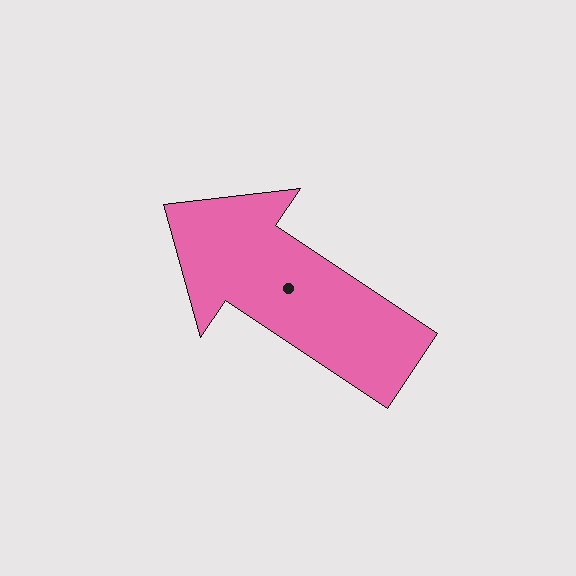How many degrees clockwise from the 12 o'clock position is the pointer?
Approximately 304 degrees.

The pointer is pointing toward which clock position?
Roughly 10 o'clock.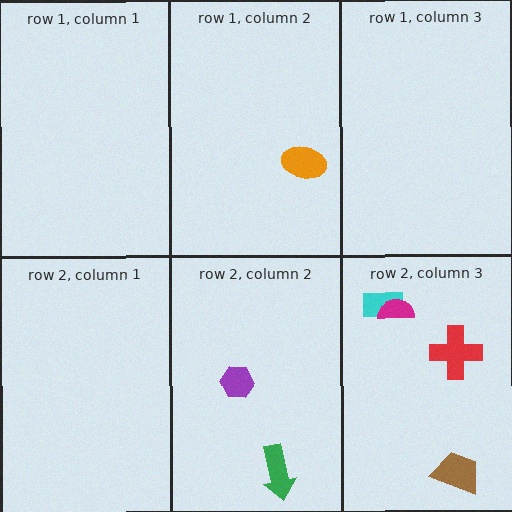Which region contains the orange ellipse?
The row 1, column 2 region.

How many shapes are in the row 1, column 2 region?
1.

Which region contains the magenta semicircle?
The row 2, column 3 region.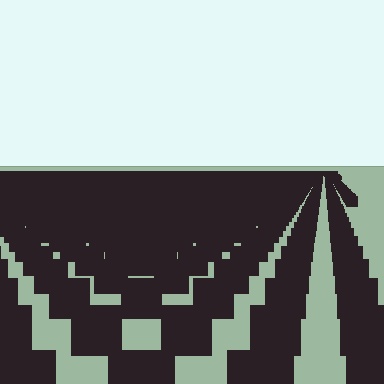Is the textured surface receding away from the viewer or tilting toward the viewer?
The surface is receding away from the viewer. Texture elements get smaller and denser toward the top.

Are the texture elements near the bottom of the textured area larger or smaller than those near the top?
Larger. Near the bottom, elements are closer to the viewer and appear at a bigger on-screen size.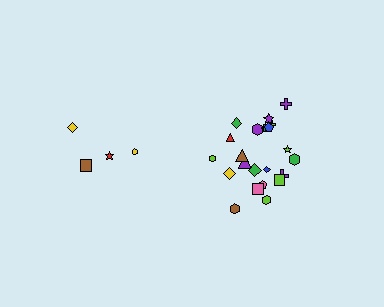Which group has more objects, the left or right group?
The right group.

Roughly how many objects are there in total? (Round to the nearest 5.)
Roughly 25 objects in total.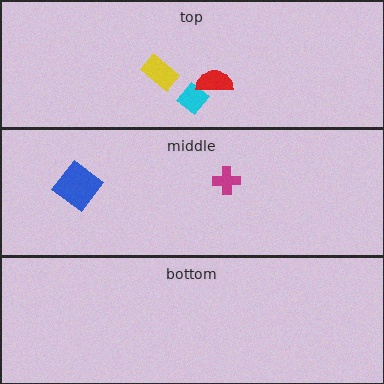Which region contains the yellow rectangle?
The top region.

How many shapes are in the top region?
3.